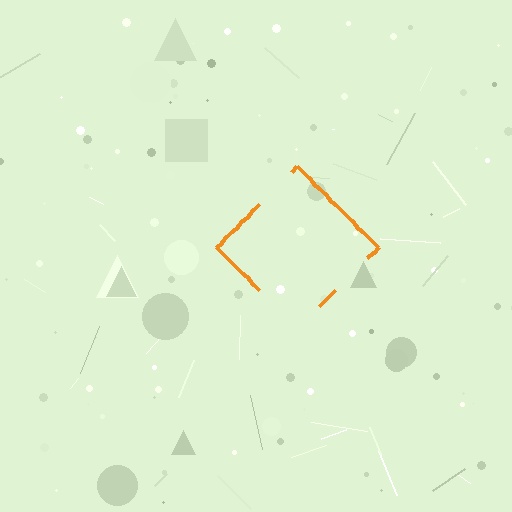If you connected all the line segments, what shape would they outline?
They would outline a diamond.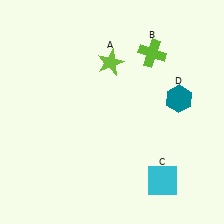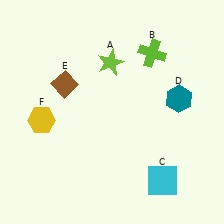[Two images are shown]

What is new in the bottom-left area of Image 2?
A yellow hexagon (F) was added in the bottom-left area of Image 2.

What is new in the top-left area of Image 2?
A brown diamond (E) was added in the top-left area of Image 2.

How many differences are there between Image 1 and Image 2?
There are 2 differences between the two images.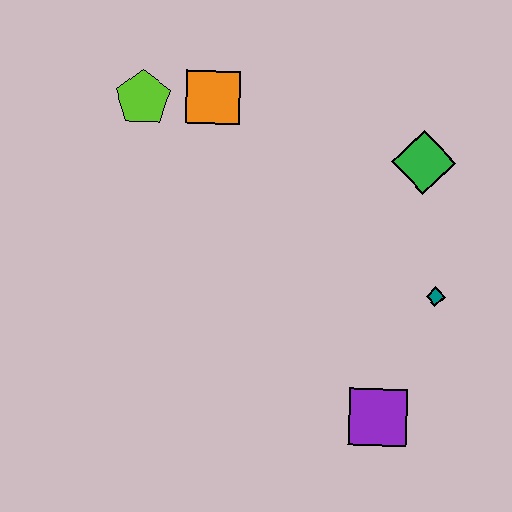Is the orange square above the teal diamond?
Yes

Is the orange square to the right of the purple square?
No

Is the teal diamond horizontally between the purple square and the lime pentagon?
No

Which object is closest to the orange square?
The lime pentagon is closest to the orange square.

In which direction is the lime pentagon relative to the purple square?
The lime pentagon is above the purple square.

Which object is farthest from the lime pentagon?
The purple square is farthest from the lime pentagon.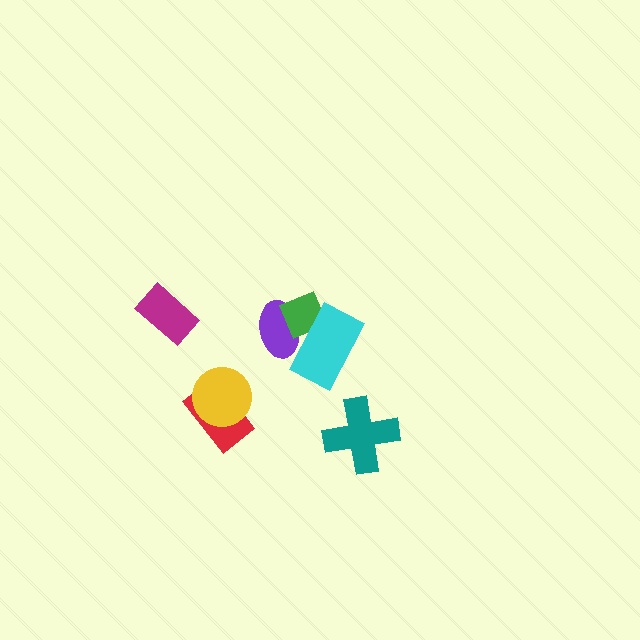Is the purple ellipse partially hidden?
Yes, it is partially covered by another shape.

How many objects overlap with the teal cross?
0 objects overlap with the teal cross.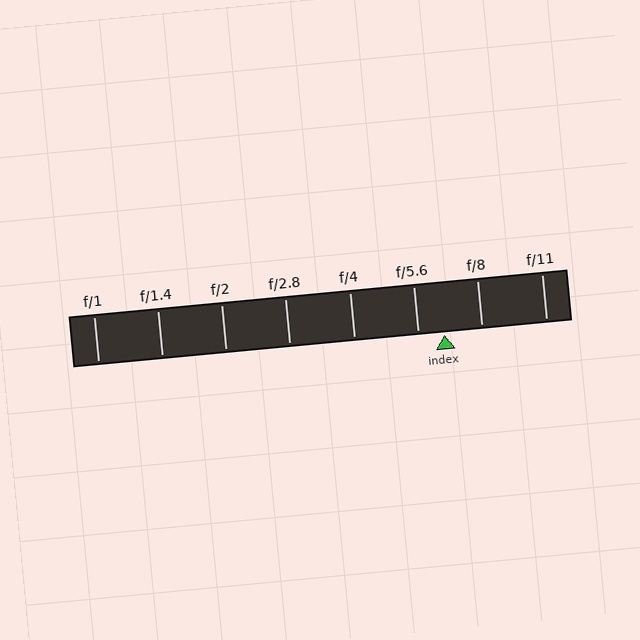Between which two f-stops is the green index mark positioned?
The index mark is between f/5.6 and f/8.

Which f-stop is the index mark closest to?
The index mark is closest to f/5.6.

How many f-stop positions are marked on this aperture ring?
There are 8 f-stop positions marked.